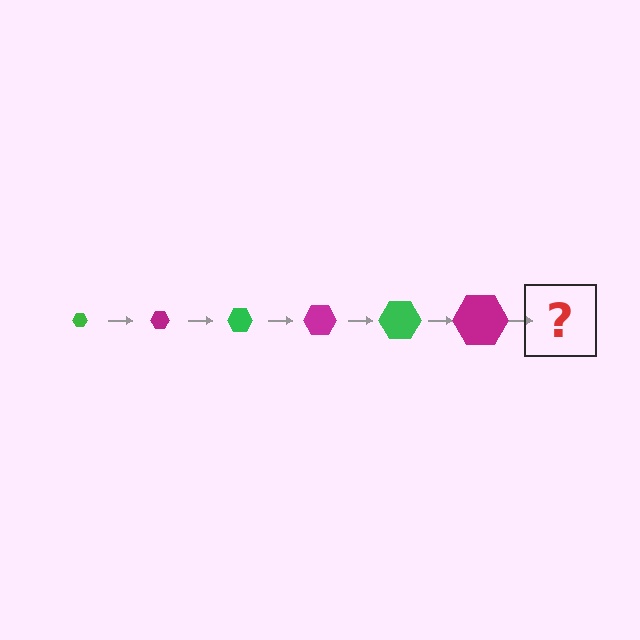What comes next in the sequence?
The next element should be a green hexagon, larger than the previous one.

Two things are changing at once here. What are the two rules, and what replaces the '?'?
The two rules are that the hexagon grows larger each step and the color cycles through green and magenta. The '?' should be a green hexagon, larger than the previous one.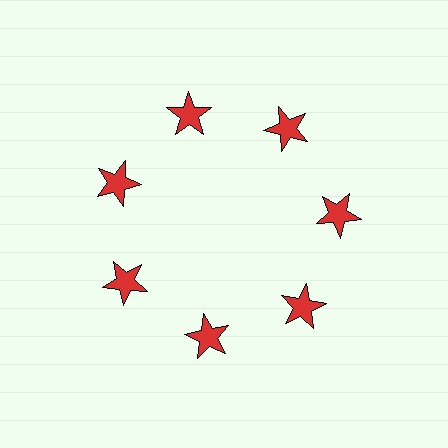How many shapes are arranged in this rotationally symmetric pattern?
There are 7 shapes, arranged in 7 groups of 1.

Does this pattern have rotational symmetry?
Yes, this pattern has 7-fold rotational symmetry. It looks the same after rotating 51 degrees around the center.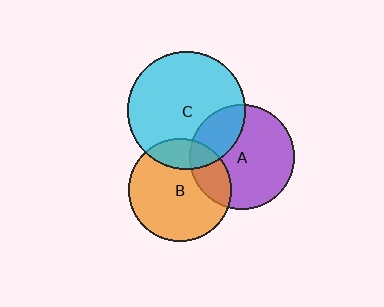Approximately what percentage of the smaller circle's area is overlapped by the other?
Approximately 20%.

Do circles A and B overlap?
Yes.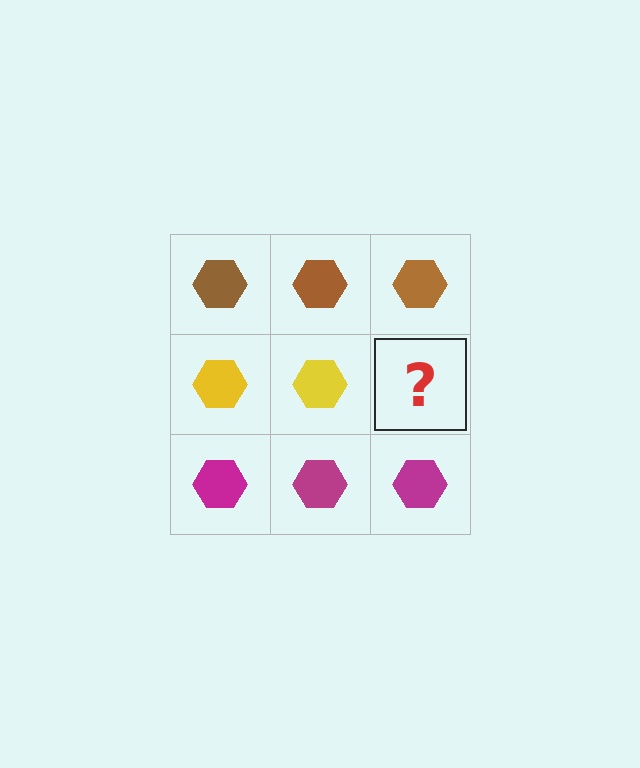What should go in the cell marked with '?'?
The missing cell should contain a yellow hexagon.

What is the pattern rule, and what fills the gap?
The rule is that each row has a consistent color. The gap should be filled with a yellow hexagon.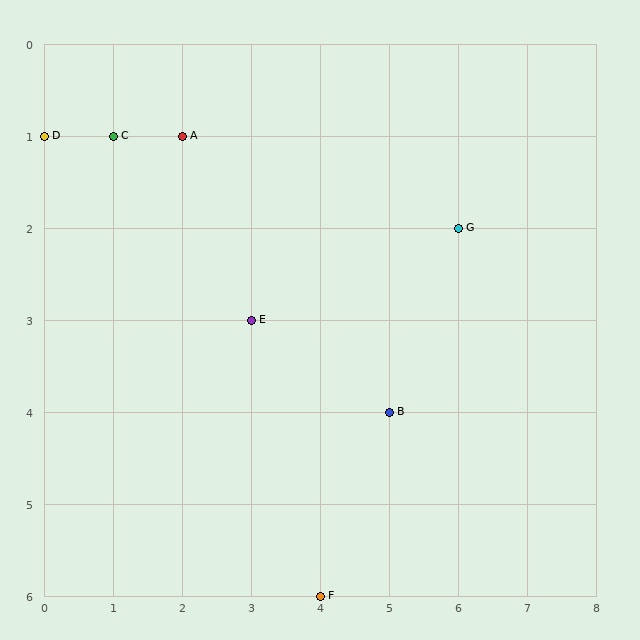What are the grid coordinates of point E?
Point E is at grid coordinates (3, 3).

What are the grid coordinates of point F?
Point F is at grid coordinates (4, 6).